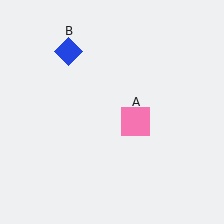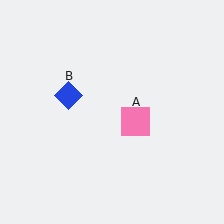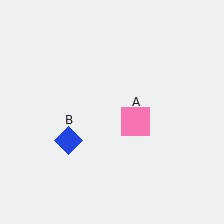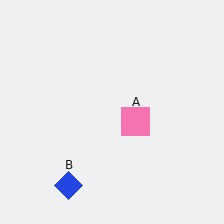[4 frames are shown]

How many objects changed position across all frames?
1 object changed position: blue diamond (object B).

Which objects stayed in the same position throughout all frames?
Pink square (object A) remained stationary.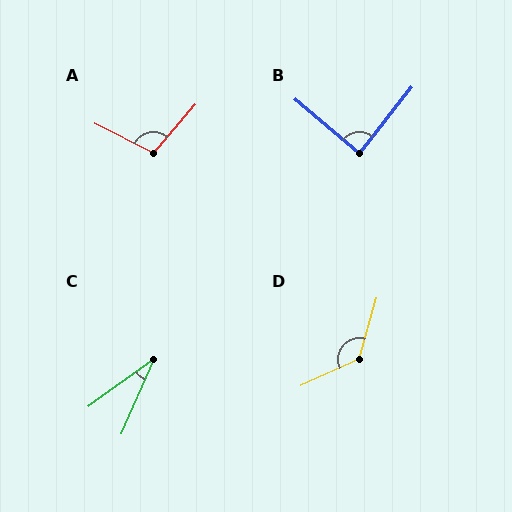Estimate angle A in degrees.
Approximately 104 degrees.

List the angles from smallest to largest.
C (31°), B (89°), A (104°), D (130°).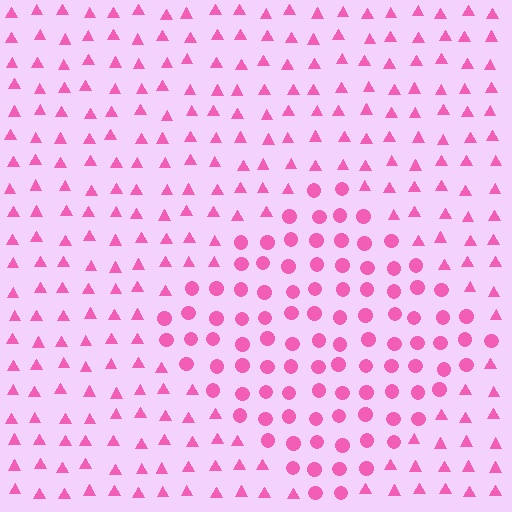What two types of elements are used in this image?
The image uses circles inside the diamond region and triangles outside it.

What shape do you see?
I see a diamond.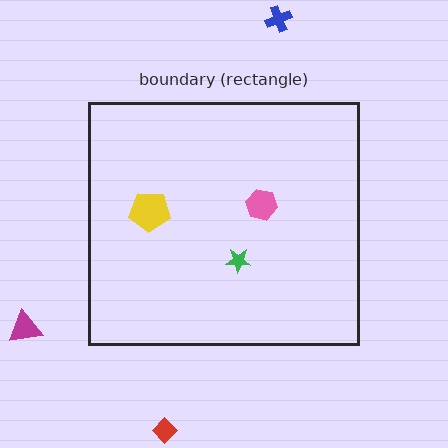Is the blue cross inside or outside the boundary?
Outside.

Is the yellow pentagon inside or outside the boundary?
Inside.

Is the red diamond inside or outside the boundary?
Outside.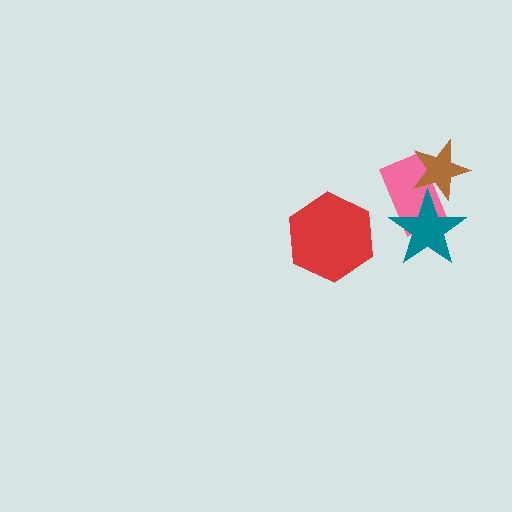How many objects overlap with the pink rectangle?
2 objects overlap with the pink rectangle.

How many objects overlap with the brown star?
2 objects overlap with the brown star.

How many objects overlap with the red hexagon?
0 objects overlap with the red hexagon.